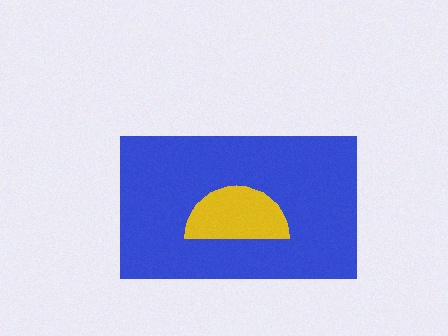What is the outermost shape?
The blue rectangle.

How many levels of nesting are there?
2.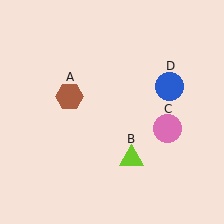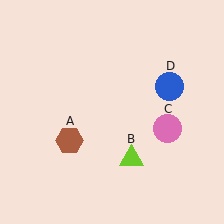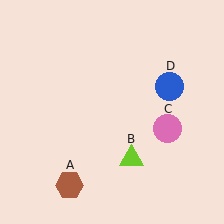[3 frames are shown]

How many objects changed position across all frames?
1 object changed position: brown hexagon (object A).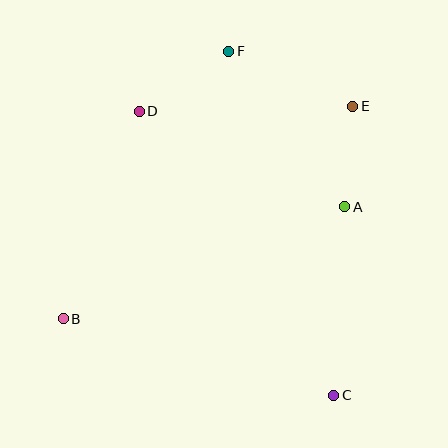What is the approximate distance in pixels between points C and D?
The distance between C and D is approximately 344 pixels.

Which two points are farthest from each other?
Points C and F are farthest from each other.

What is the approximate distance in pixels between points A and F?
The distance between A and F is approximately 194 pixels.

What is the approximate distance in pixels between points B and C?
The distance between B and C is approximately 281 pixels.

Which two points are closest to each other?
Points A and E are closest to each other.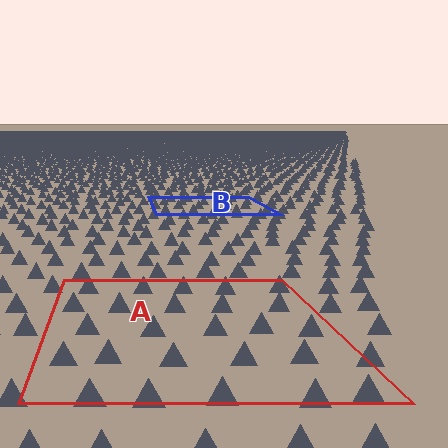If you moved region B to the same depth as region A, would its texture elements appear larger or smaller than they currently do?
They would appear larger. At a closer depth, the same texture elements are projected at a bigger on-screen size.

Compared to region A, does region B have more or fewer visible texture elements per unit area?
Region B has more texture elements per unit area — they are packed more densely because it is farther away.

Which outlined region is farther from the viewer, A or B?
Region B is farther from the viewer — the texture elements inside it appear smaller and more densely packed.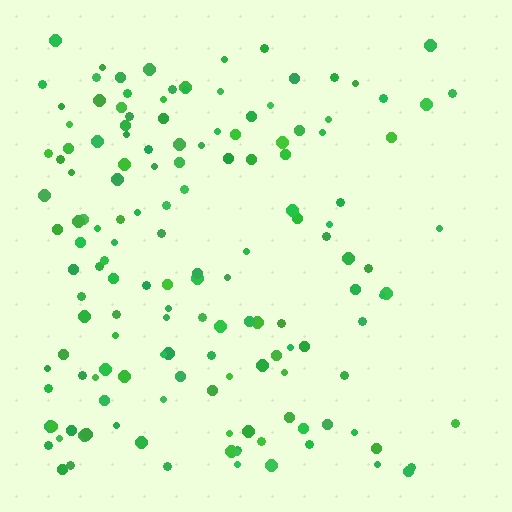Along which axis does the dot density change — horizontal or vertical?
Horizontal.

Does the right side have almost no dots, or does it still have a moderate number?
Still a moderate number, just noticeably fewer than the left.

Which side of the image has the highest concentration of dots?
The left.